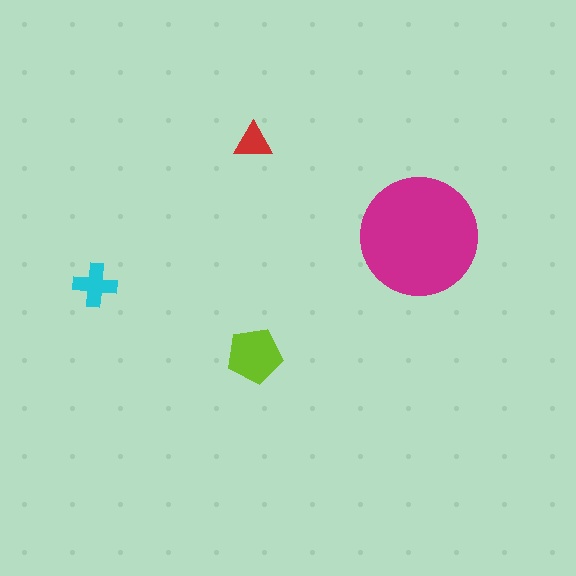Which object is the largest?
The magenta circle.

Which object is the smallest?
The red triangle.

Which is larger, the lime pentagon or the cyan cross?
The lime pentagon.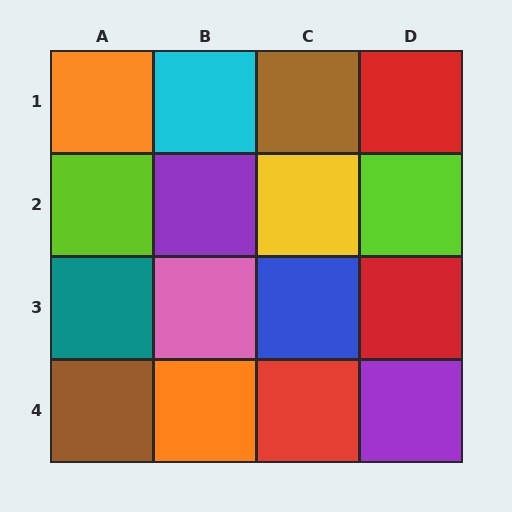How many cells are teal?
1 cell is teal.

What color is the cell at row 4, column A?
Brown.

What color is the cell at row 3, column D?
Red.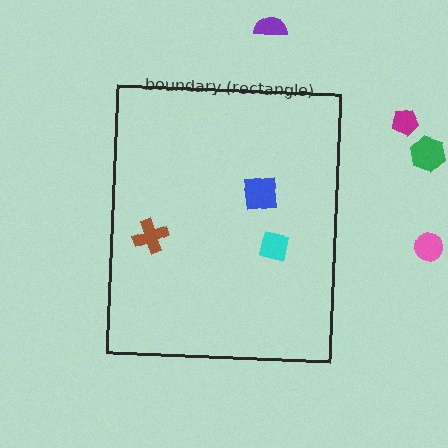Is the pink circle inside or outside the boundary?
Outside.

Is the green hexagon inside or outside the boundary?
Outside.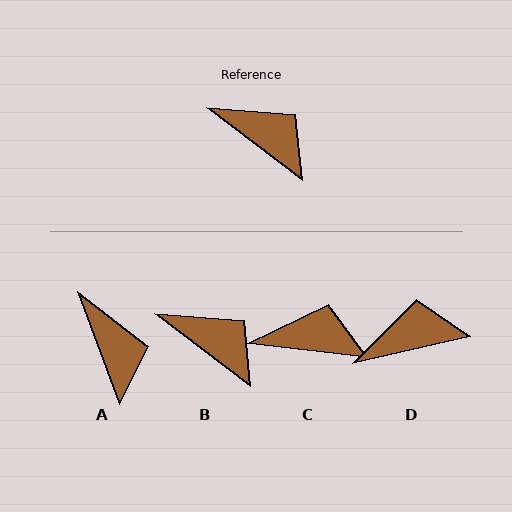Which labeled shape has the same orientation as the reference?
B.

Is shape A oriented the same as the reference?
No, it is off by about 33 degrees.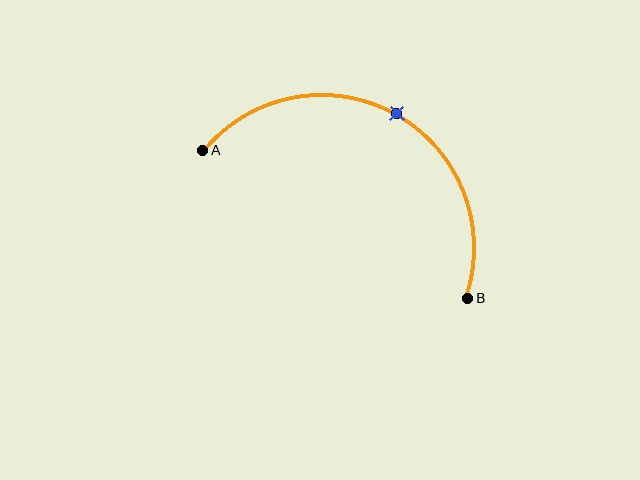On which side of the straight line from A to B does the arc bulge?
The arc bulges above the straight line connecting A and B.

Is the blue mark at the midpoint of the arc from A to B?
Yes. The blue mark lies on the arc at equal arc-length from both A and B — it is the arc midpoint.